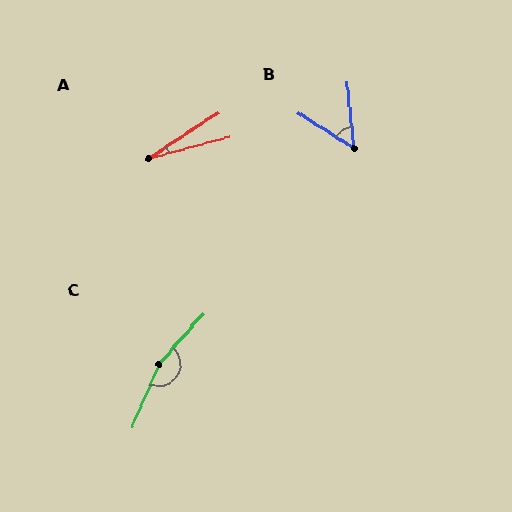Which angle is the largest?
C, at approximately 162 degrees.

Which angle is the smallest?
A, at approximately 19 degrees.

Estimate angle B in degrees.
Approximately 51 degrees.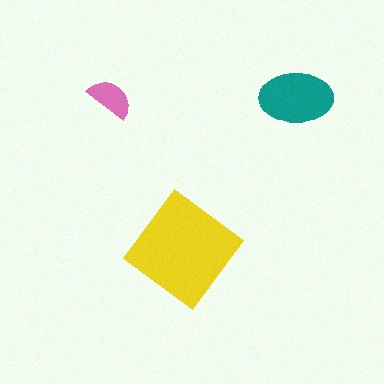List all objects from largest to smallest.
The yellow diamond, the teal ellipse, the pink semicircle.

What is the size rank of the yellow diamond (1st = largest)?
1st.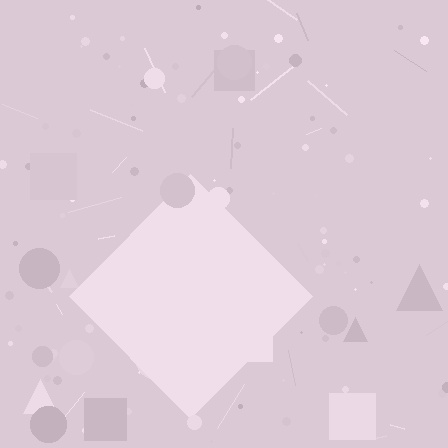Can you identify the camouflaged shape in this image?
The camouflaged shape is a diamond.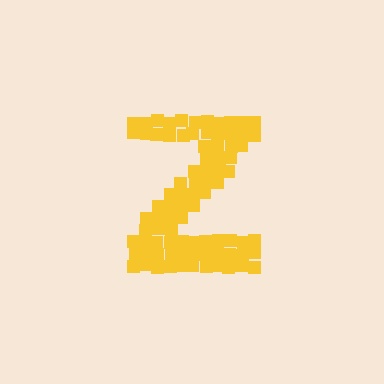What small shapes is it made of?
It is made of small squares.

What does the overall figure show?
The overall figure shows the letter Z.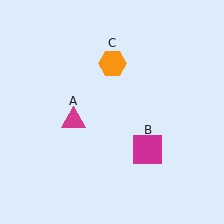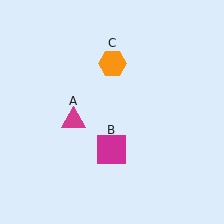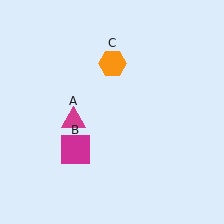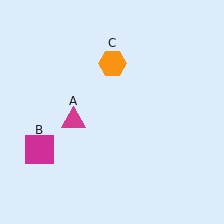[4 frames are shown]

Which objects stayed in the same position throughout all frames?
Magenta triangle (object A) and orange hexagon (object C) remained stationary.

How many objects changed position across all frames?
1 object changed position: magenta square (object B).